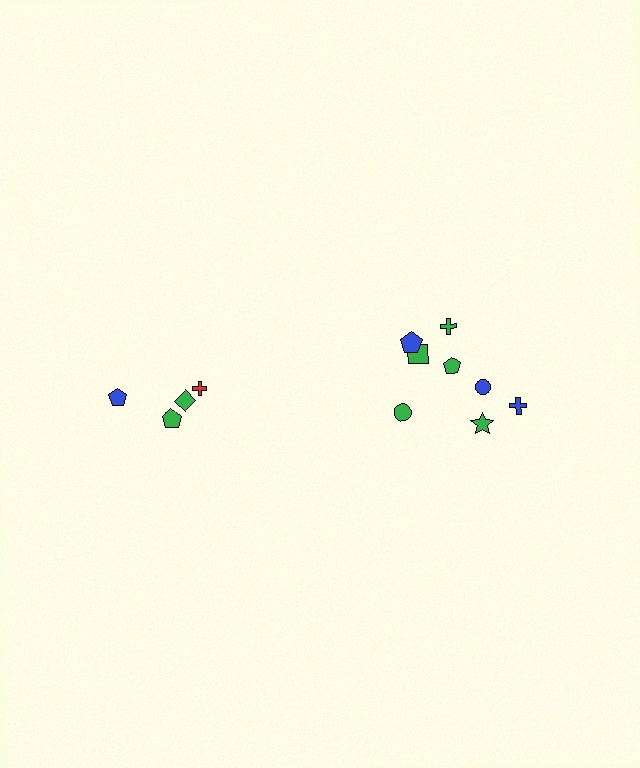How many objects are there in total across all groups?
There are 12 objects.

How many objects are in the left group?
There are 4 objects.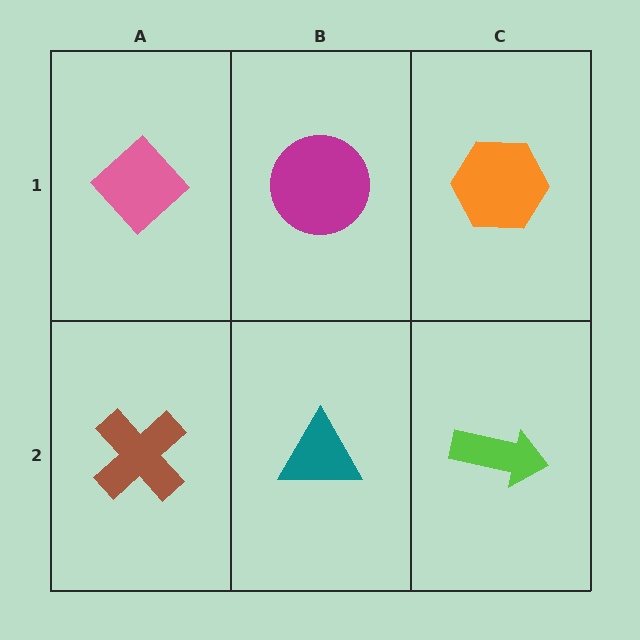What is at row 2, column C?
A lime arrow.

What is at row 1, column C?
An orange hexagon.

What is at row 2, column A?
A brown cross.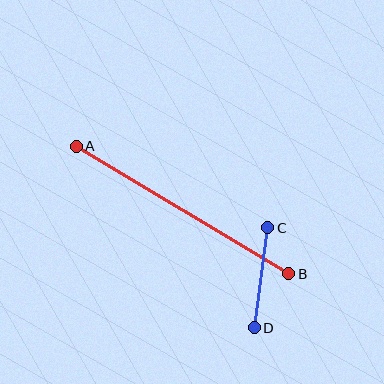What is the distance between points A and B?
The distance is approximately 248 pixels.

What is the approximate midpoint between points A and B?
The midpoint is at approximately (183, 210) pixels.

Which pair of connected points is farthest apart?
Points A and B are farthest apart.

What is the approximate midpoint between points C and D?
The midpoint is at approximately (261, 278) pixels.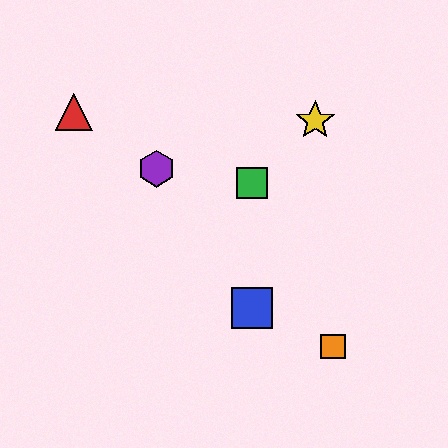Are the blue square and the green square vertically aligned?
Yes, both are at x≈252.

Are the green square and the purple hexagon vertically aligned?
No, the green square is at x≈252 and the purple hexagon is at x≈156.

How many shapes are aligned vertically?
2 shapes (the blue square, the green square) are aligned vertically.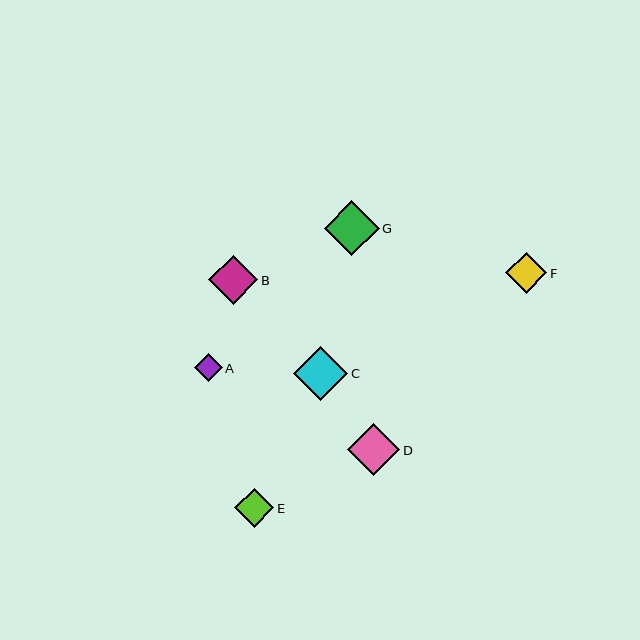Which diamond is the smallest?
Diamond A is the smallest with a size of approximately 28 pixels.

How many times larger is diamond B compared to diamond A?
Diamond B is approximately 1.7 times the size of diamond A.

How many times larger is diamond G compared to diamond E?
Diamond G is approximately 1.4 times the size of diamond E.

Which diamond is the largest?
Diamond G is the largest with a size of approximately 55 pixels.